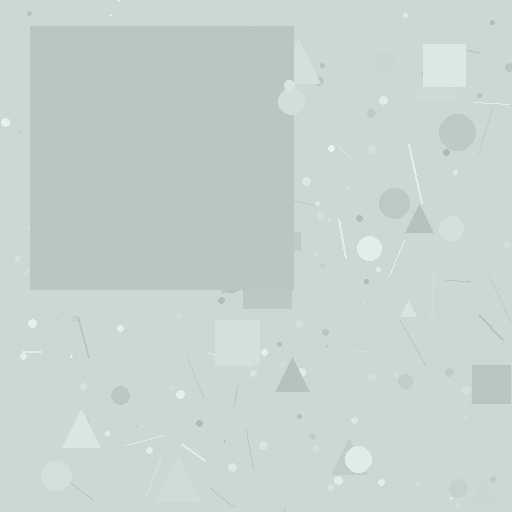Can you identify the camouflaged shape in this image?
The camouflaged shape is a square.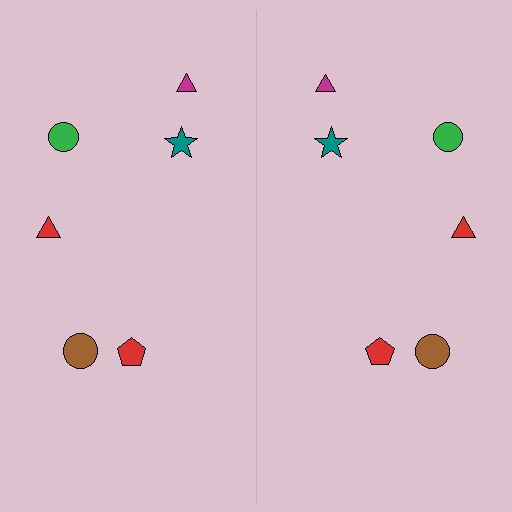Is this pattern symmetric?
Yes, this pattern has bilateral (reflection) symmetry.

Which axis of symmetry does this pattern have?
The pattern has a vertical axis of symmetry running through the center of the image.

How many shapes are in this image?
There are 12 shapes in this image.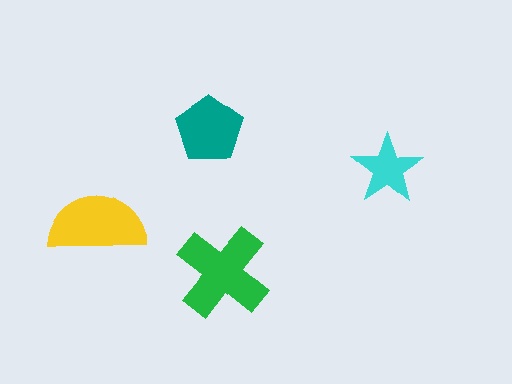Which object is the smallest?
The cyan star.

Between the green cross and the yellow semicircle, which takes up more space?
The green cross.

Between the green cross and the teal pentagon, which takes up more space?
The green cross.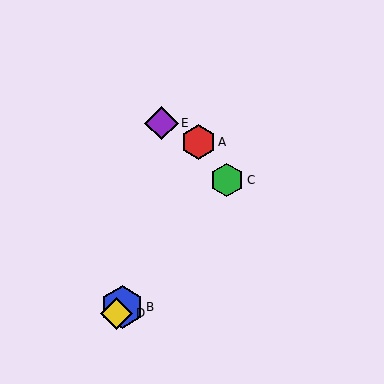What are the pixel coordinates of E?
Object E is at (161, 123).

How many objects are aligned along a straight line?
3 objects (B, C, D) are aligned along a straight line.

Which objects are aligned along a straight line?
Objects B, C, D are aligned along a straight line.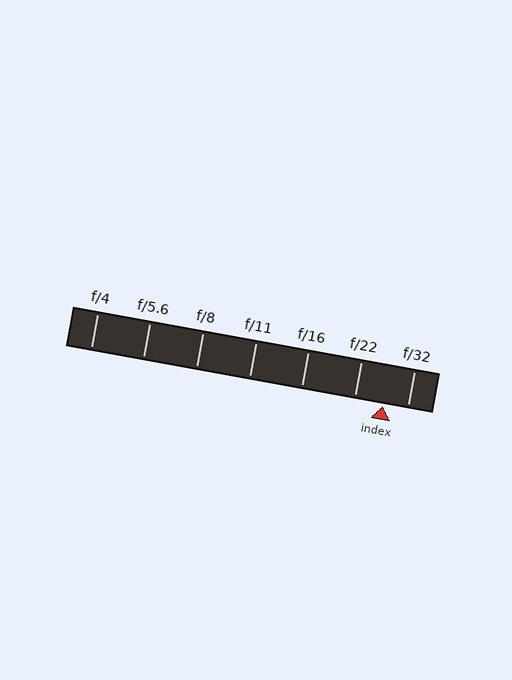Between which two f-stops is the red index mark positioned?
The index mark is between f/22 and f/32.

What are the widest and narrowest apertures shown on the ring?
The widest aperture shown is f/4 and the narrowest is f/32.